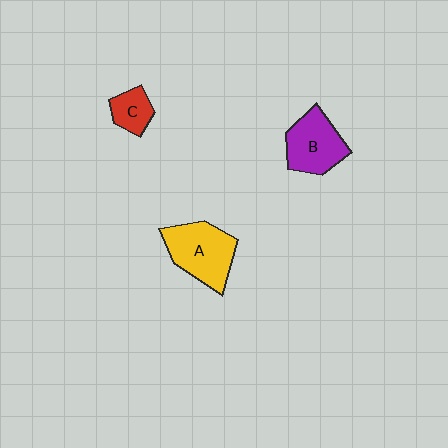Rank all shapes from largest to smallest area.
From largest to smallest: A (yellow), B (purple), C (red).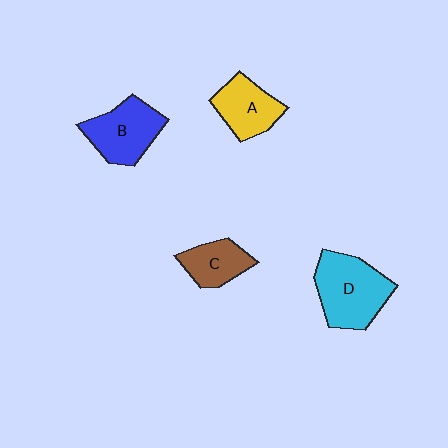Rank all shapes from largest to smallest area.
From largest to smallest: D (cyan), B (blue), A (yellow), C (brown).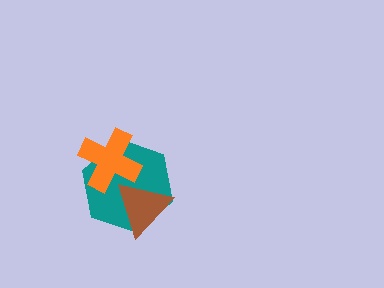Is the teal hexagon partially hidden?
Yes, it is partially covered by another shape.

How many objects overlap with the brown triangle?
2 objects overlap with the brown triangle.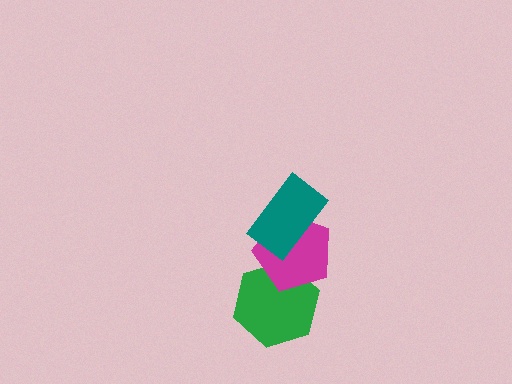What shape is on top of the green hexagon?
The magenta pentagon is on top of the green hexagon.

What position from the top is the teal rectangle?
The teal rectangle is 1st from the top.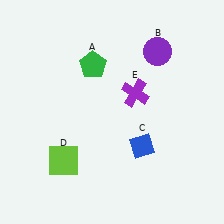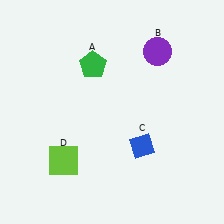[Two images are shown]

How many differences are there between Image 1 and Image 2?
There is 1 difference between the two images.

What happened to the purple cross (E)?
The purple cross (E) was removed in Image 2. It was in the top-right area of Image 1.